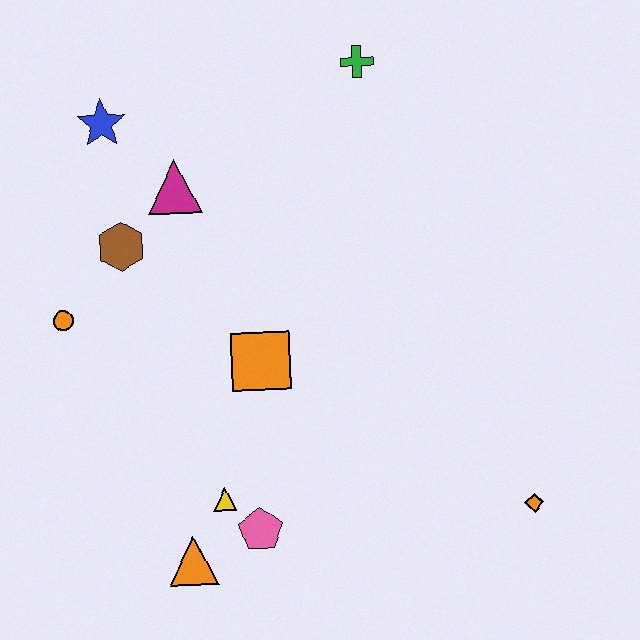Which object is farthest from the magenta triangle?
The orange diamond is farthest from the magenta triangle.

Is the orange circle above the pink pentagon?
Yes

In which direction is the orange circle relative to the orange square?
The orange circle is to the left of the orange square.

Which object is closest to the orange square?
The yellow triangle is closest to the orange square.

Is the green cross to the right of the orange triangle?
Yes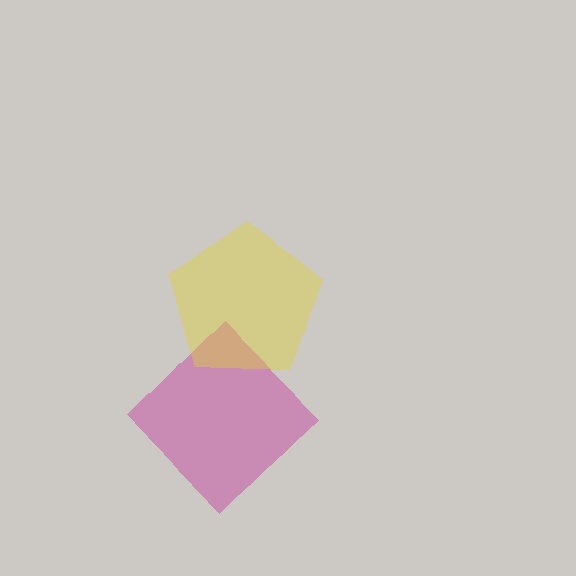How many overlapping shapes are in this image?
There are 2 overlapping shapes in the image.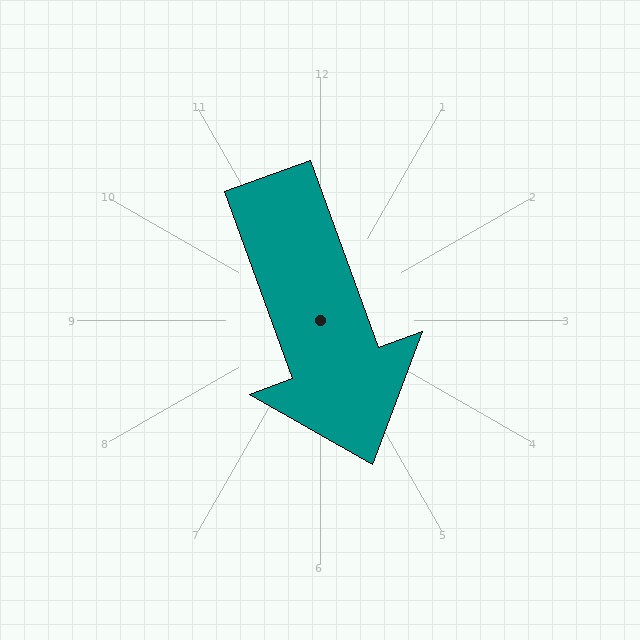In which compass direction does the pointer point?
South.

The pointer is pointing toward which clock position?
Roughly 5 o'clock.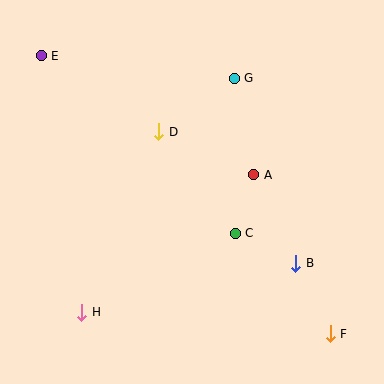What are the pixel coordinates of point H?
Point H is at (82, 312).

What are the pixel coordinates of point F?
Point F is at (330, 334).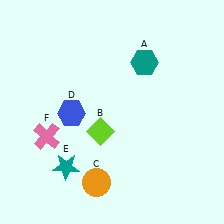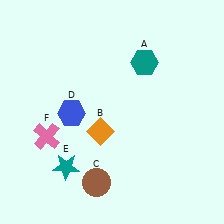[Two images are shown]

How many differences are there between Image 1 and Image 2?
There are 2 differences between the two images.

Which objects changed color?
B changed from lime to orange. C changed from orange to brown.